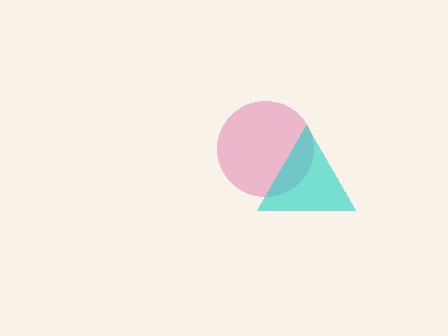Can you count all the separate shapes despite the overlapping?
Yes, there are 2 separate shapes.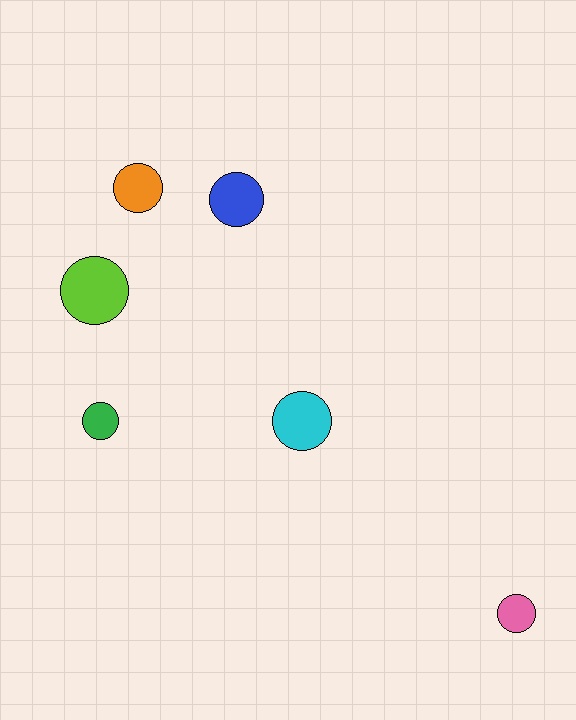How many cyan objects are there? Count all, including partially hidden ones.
There is 1 cyan object.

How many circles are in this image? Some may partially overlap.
There are 6 circles.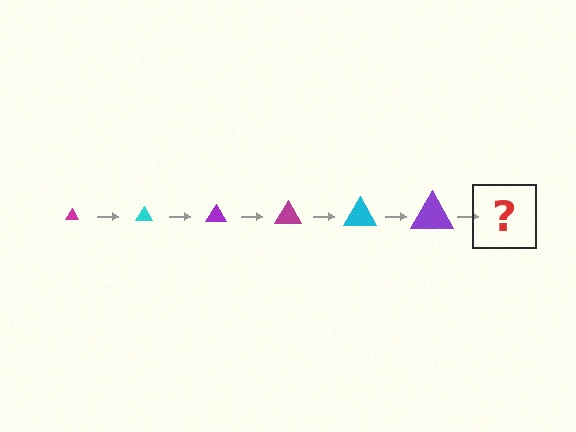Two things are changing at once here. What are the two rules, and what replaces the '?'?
The two rules are that the triangle grows larger each step and the color cycles through magenta, cyan, and purple. The '?' should be a magenta triangle, larger than the previous one.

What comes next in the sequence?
The next element should be a magenta triangle, larger than the previous one.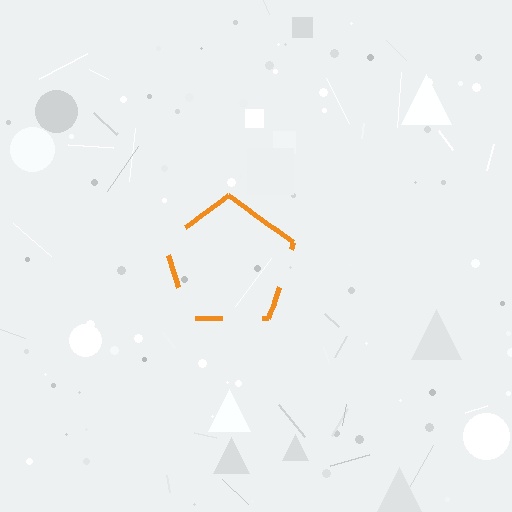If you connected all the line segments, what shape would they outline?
They would outline a pentagon.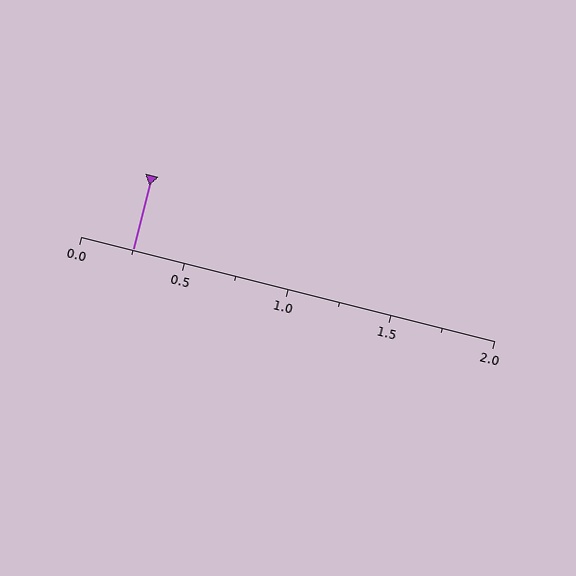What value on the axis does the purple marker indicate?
The marker indicates approximately 0.25.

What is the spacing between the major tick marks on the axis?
The major ticks are spaced 0.5 apart.